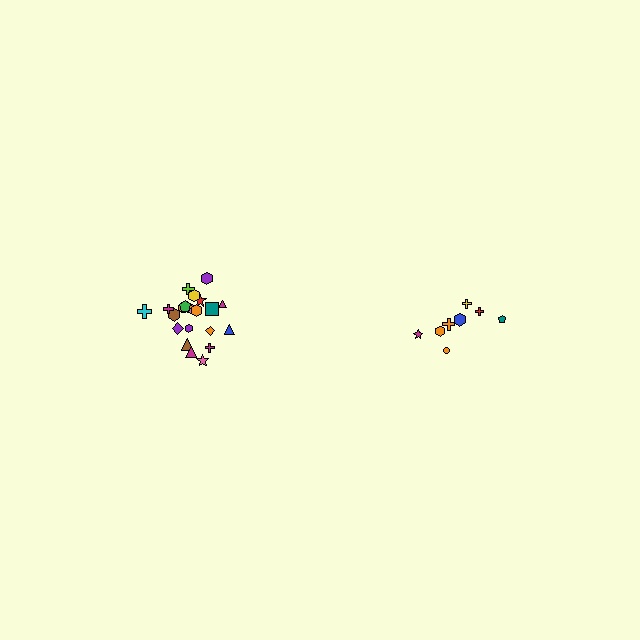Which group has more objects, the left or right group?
The left group.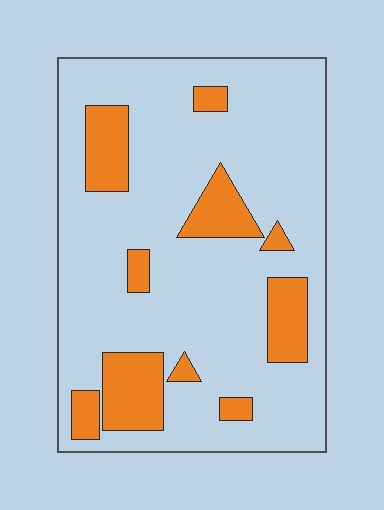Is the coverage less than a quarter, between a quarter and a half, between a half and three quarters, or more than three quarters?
Less than a quarter.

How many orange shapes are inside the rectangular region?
10.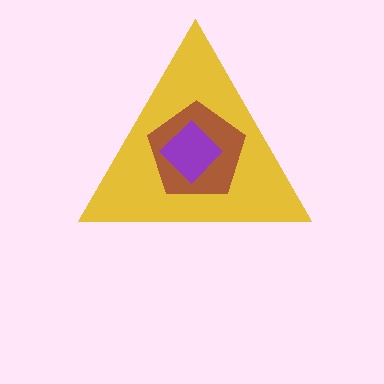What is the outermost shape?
The yellow triangle.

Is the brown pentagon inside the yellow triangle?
Yes.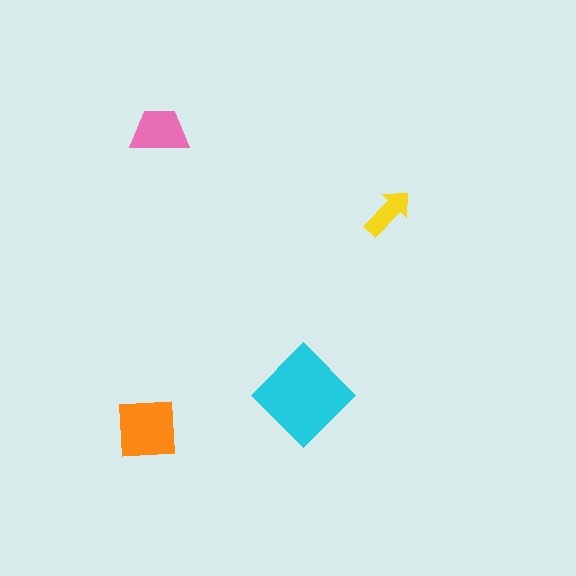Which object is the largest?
The cyan diamond.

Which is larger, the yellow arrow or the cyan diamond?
The cyan diamond.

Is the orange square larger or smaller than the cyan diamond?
Smaller.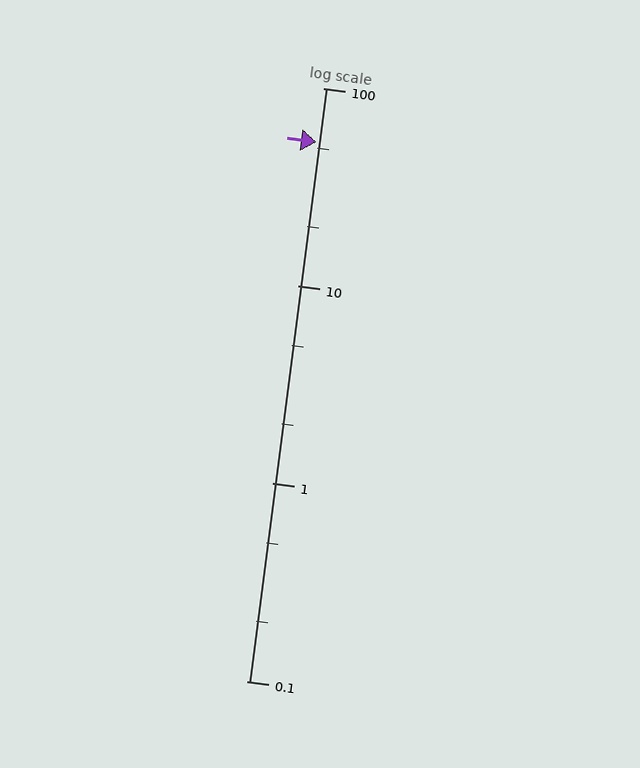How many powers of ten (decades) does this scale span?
The scale spans 3 decades, from 0.1 to 100.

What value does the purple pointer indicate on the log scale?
The pointer indicates approximately 53.